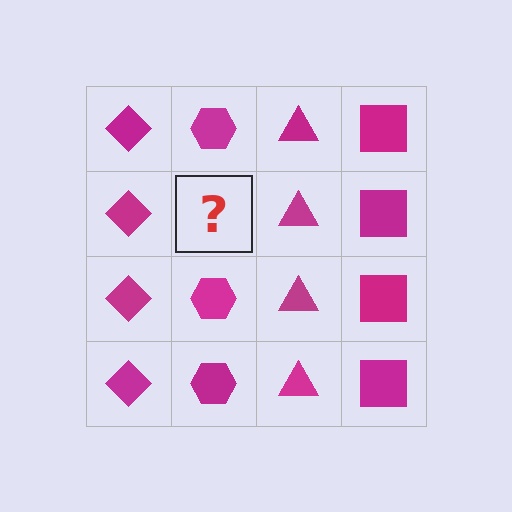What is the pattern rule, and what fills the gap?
The rule is that each column has a consistent shape. The gap should be filled with a magenta hexagon.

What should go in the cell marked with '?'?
The missing cell should contain a magenta hexagon.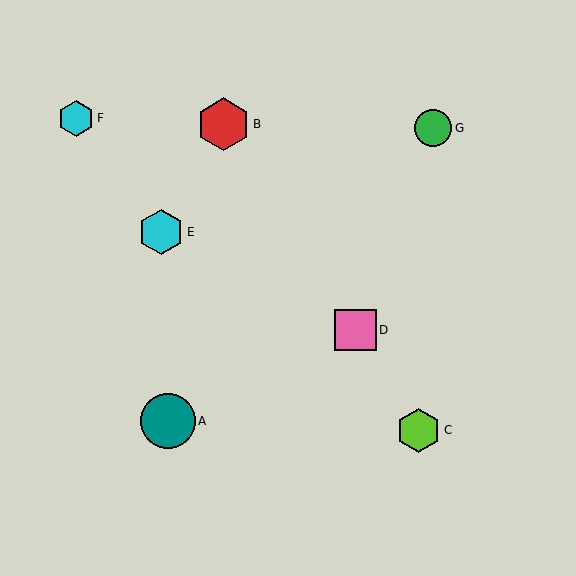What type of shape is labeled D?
Shape D is a pink square.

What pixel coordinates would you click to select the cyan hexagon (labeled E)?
Click at (161, 232) to select the cyan hexagon E.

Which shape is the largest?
The teal circle (labeled A) is the largest.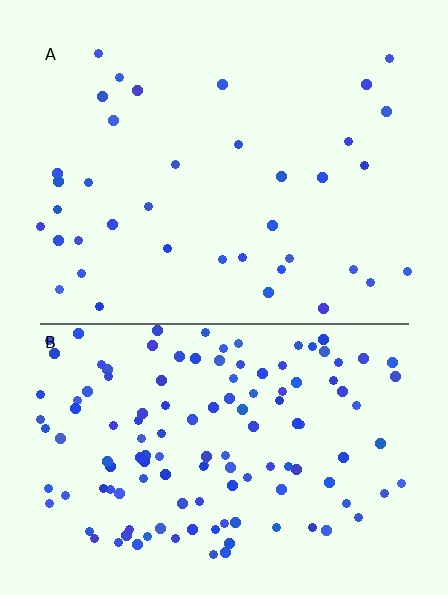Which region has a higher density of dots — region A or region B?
B (the bottom).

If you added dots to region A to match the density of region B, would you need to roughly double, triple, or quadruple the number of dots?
Approximately triple.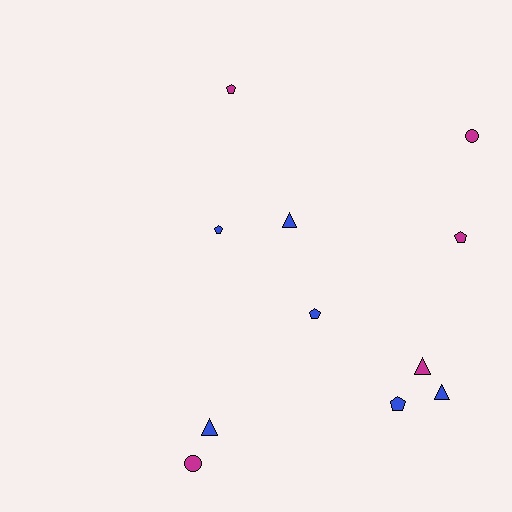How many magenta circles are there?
There are 2 magenta circles.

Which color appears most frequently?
Blue, with 6 objects.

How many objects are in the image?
There are 11 objects.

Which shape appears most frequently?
Pentagon, with 5 objects.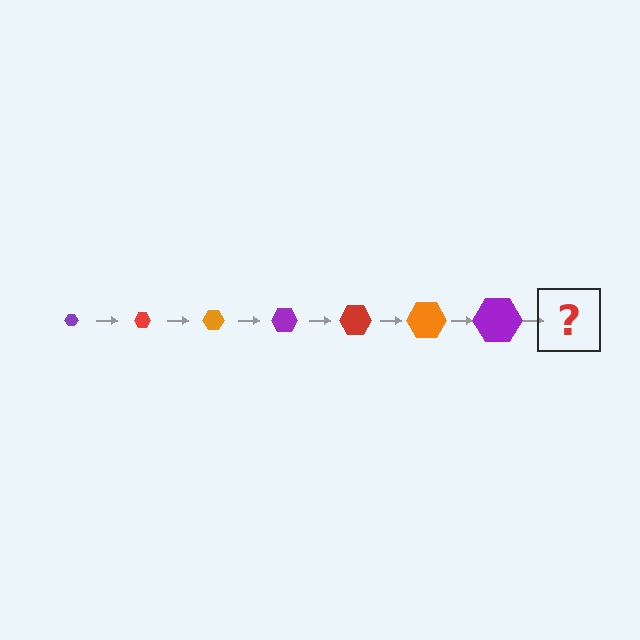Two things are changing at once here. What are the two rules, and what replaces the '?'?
The two rules are that the hexagon grows larger each step and the color cycles through purple, red, and orange. The '?' should be a red hexagon, larger than the previous one.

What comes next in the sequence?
The next element should be a red hexagon, larger than the previous one.